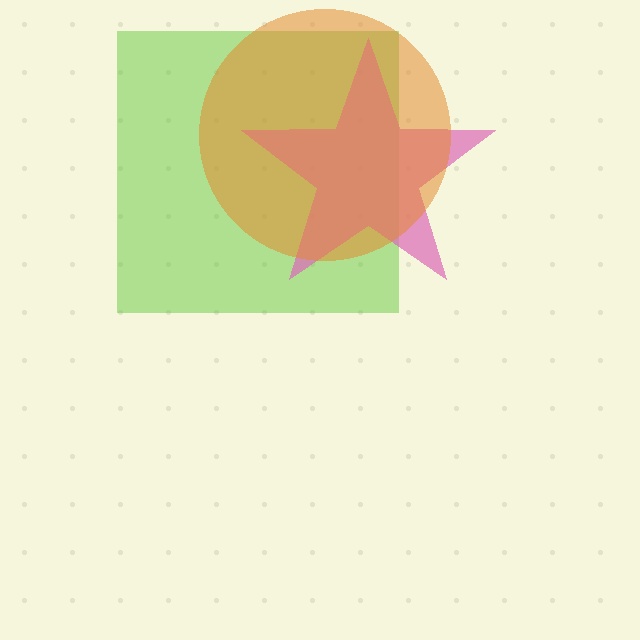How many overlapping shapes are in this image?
There are 3 overlapping shapes in the image.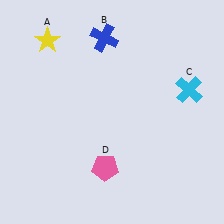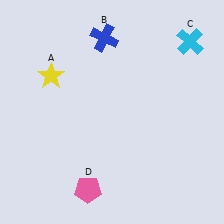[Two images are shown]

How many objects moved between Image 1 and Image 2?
3 objects moved between the two images.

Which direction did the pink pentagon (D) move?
The pink pentagon (D) moved down.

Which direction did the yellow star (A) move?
The yellow star (A) moved down.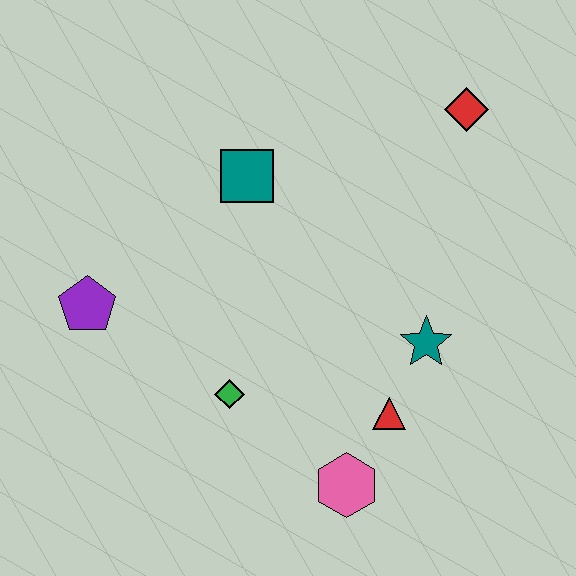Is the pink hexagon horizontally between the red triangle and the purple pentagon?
Yes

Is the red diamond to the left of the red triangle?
No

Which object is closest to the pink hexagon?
The red triangle is closest to the pink hexagon.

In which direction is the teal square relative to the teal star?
The teal square is to the left of the teal star.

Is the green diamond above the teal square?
No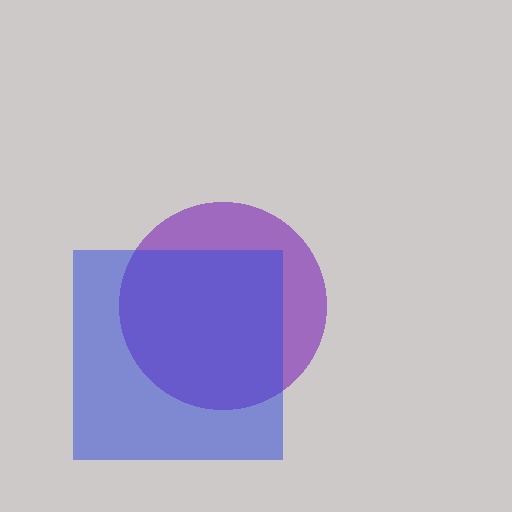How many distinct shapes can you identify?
There are 2 distinct shapes: a purple circle, a blue square.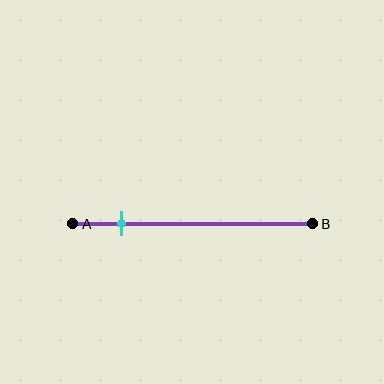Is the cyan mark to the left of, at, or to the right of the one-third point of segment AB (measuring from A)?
The cyan mark is to the left of the one-third point of segment AB.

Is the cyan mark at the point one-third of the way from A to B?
No, the mark is at about 20% from A, not at the 33% one-third point.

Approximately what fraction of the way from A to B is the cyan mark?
The cyan mark is approximately 20% of the way from A to B.